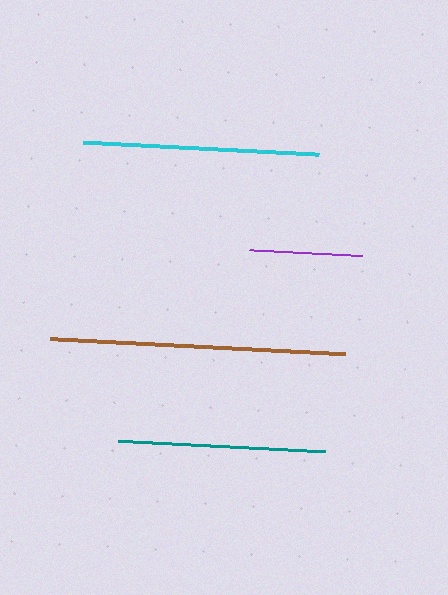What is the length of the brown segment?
The brown segment is approximately 296 pixels long.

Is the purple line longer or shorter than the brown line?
The brown line is longer than the purple line.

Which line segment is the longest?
The brown line is the longest at approximately 296 pixels.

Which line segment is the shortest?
The purple line is the shortest at approximately 113 pixels.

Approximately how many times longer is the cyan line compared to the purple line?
The cyan line is approximately 2.1 times the length of the purple line.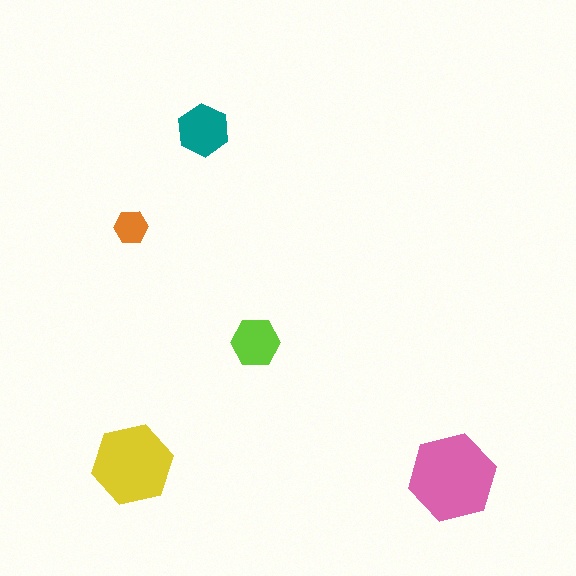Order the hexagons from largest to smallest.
the pink one, the yellow one, the teal one, the lime one, the orange one.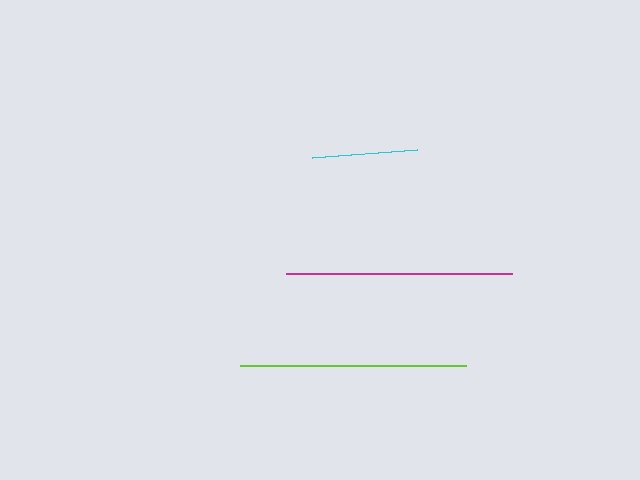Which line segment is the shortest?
The cyan line is the shortest at approximately 105 pixels.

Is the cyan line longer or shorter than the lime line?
The lime line is longer than the cyan line.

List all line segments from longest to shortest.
From longest to shortest: magenta, lime, cyan.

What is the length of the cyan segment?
The cyan segment is approximately 105 pixels long.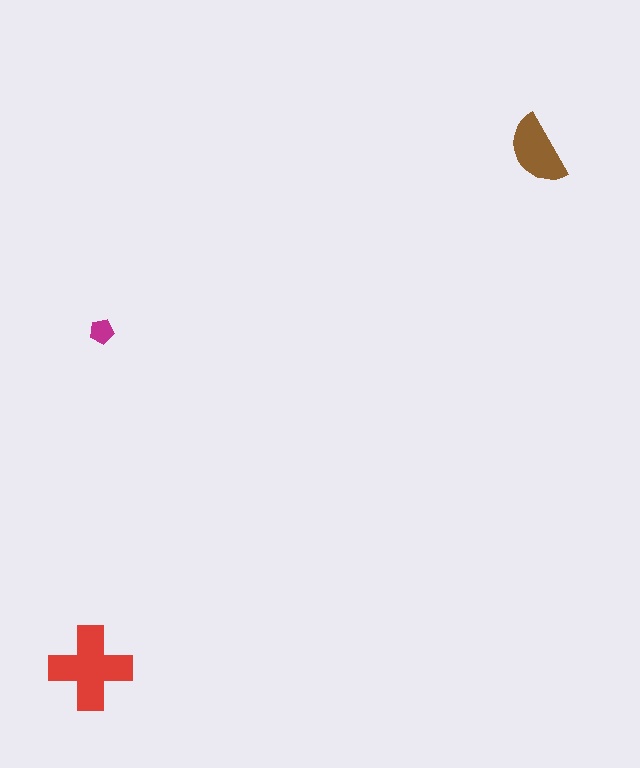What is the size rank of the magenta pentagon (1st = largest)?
3rd.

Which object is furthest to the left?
The red cross is leftmost.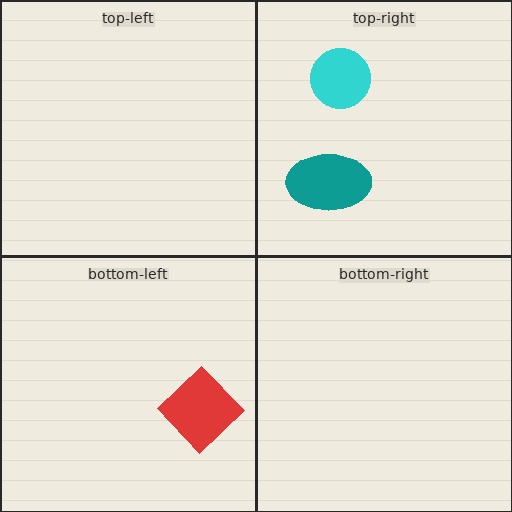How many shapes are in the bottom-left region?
1.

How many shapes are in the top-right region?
2.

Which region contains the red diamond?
The bottom-left region.